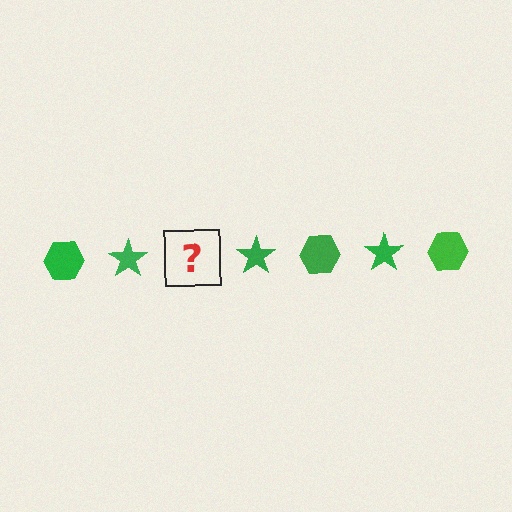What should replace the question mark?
The question mark should be replaced with a green hexagon.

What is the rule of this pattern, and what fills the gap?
The rule is that the pattern cycles through hexagon, star shapes in green. The gap should be filled with a green hexagon.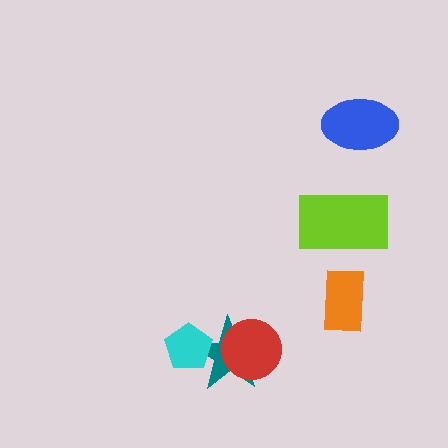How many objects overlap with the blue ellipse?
0 objects overlap with the blue ellipse.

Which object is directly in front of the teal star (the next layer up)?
The cyan pentagon is directly in front of the teal star.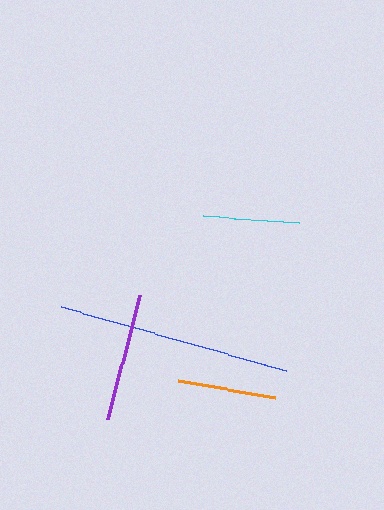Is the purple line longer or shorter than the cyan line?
The purple line is longer than the cyan line.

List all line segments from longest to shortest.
From longest to shortest: blue, purple, orange, cyan.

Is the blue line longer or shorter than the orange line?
The blue line is longer than the orange line.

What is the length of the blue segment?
The blue segment is approximately 234 pixels long.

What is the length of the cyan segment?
The cyan segment is approximately 97 pixels long.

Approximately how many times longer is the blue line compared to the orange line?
The blue line is approximately 2.4 times the length of the orange line.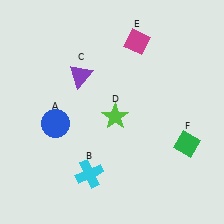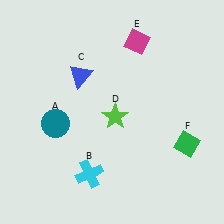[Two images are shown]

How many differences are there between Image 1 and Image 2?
There are 2 differences between the two images.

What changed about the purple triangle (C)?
In Image 1, C is purple. In Image 2, it changed to blue.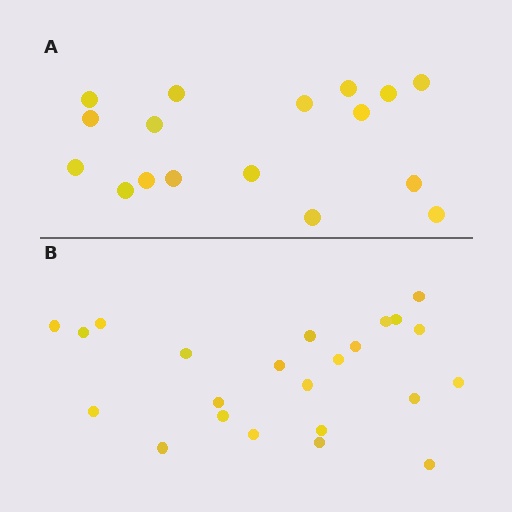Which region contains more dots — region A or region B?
Region B (the bottom region) has more dots.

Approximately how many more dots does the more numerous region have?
Region B has about 6 more dots than region A.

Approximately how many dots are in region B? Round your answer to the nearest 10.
About 20 dots. (The exact count is 23, which rounds to 20.)